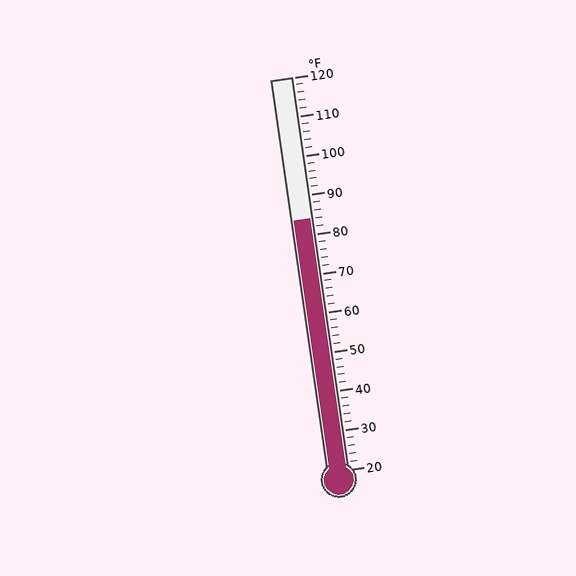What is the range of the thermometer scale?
The thermometer scale ranges from 20°F to 120°F.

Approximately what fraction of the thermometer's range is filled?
The thermometer is filled to approximately 65% of its range.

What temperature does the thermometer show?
The thermometer shows approximately 84°F.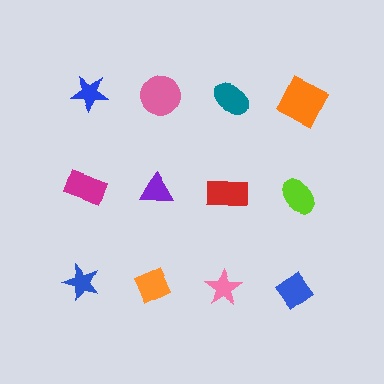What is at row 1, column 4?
An orange square.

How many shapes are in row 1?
4 shapes.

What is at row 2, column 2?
A purple triangle.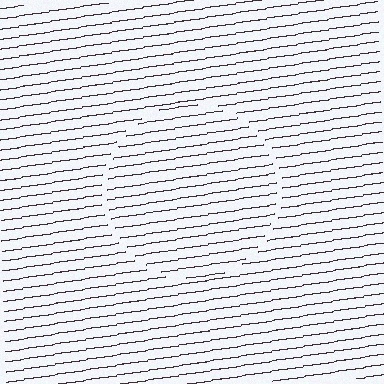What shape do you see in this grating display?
An illusory circle. The interior of the shape contains the same grating, shifted by half a period — the contour is defined by the phase discontinuity where line-ends from the inner and outer gratings abut.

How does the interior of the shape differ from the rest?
The interior of the shape contains the same grating, shifted by half a period — the contour is defined by the phase discontinuity where line-ends from the inner and outer gratings abut.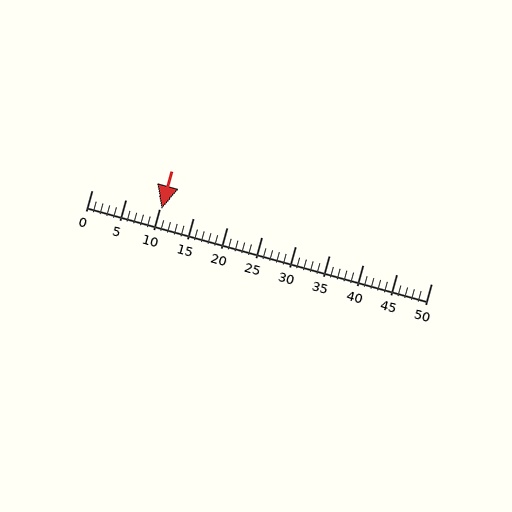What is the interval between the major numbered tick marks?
The major tick marks are spaced 5 units apart.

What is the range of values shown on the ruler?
The ruler shows values from 0 to 50.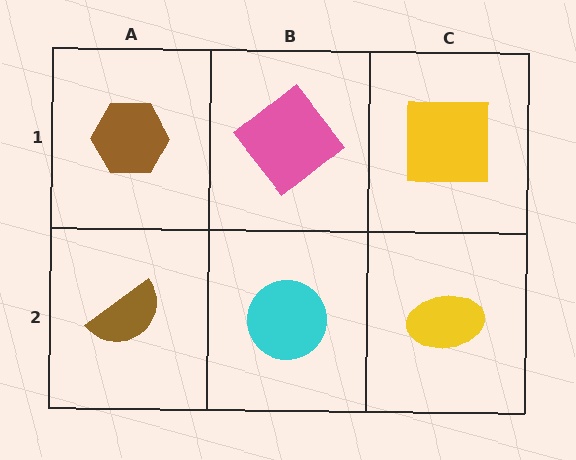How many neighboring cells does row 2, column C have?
2.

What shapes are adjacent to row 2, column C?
A yellow square (row 1, column C), a cyan circle (row 2, column B).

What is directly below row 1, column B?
A cyan circle.